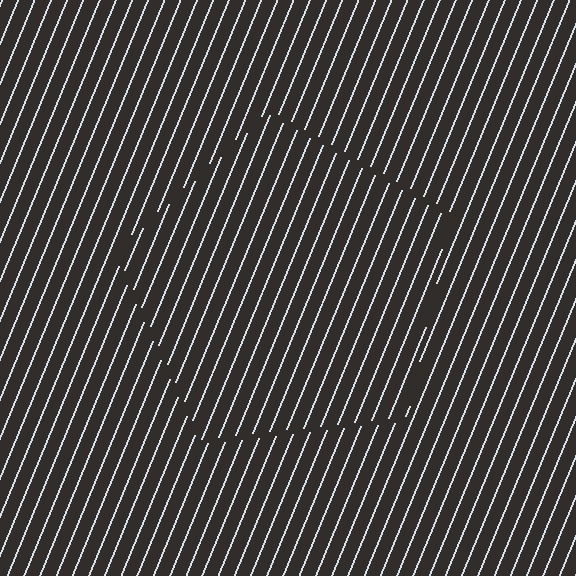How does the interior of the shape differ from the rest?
The interior of the shape contains the same grating, shifted by half a period — the contour is defined by the phase discontinuity where line-ends from the inner and outer gratings abut.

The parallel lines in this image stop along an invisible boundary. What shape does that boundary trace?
An illusory pentagon. The interior of the shape contains the same grating, shifted by half a period — the contour is defined by the phase discontinuity where line-ends from the inner and outer gratings abut.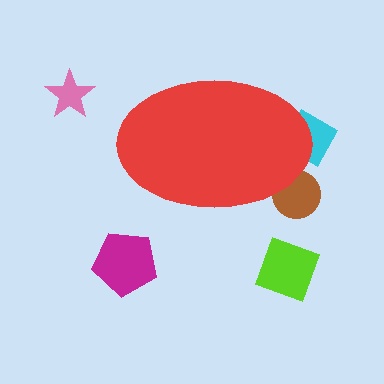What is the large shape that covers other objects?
A red ellipse.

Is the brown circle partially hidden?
Yes, the brown circle is partially hidden behind the red ellipse.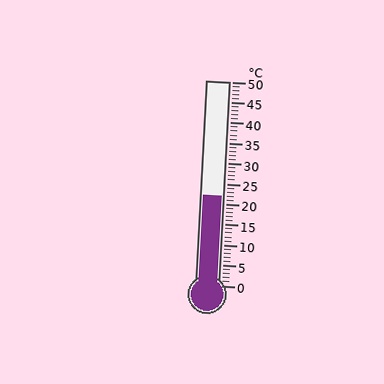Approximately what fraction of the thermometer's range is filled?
The thermometer is filled to approximately 45% of its range.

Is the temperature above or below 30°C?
The temperature is below 30°C.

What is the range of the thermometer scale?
The thermometer scale ranges from 0°C to 50°C.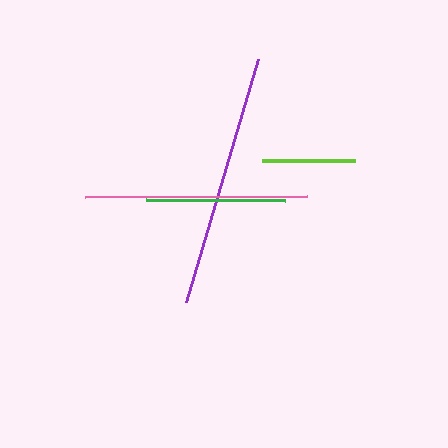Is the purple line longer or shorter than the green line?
The purple line is longer than the green line.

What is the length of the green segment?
The green segment is approximately 140 pixels long.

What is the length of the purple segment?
The purple segment is approximately 254 pixels long.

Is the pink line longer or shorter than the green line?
The pink line is longer than the green line.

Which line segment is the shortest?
The lime line is the shortest at approximately 94 pixels.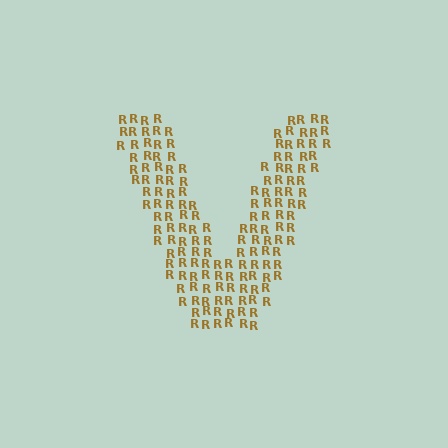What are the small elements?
The small elements are letter R's.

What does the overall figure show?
The overall figure shows the letter V.